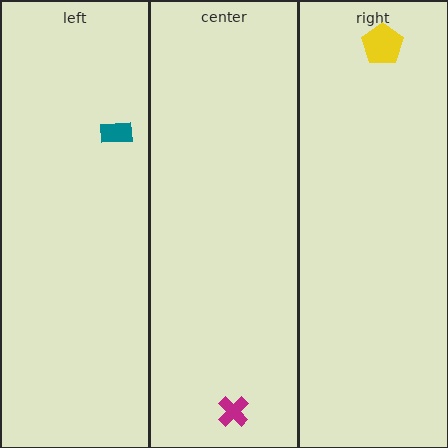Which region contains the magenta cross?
The center region.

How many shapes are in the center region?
1.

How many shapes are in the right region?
1.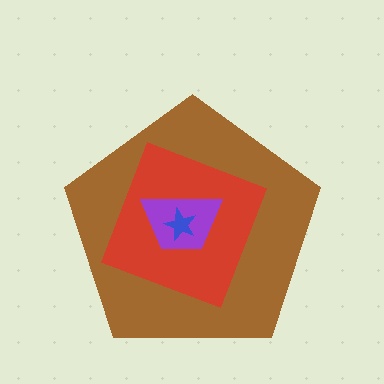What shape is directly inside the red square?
The purple trapezoid.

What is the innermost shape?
The blue star.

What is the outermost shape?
The brown pentagon.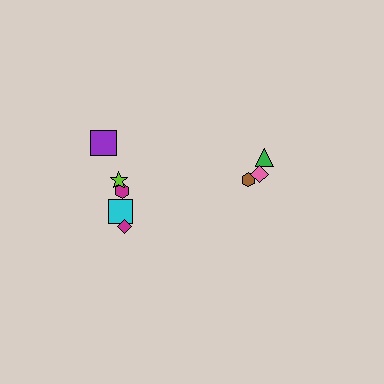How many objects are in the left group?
There are 5 objects.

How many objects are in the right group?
There are 3 objects.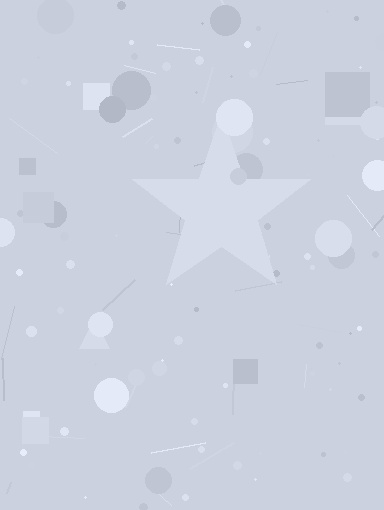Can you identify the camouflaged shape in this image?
The camouflaged shape is a star.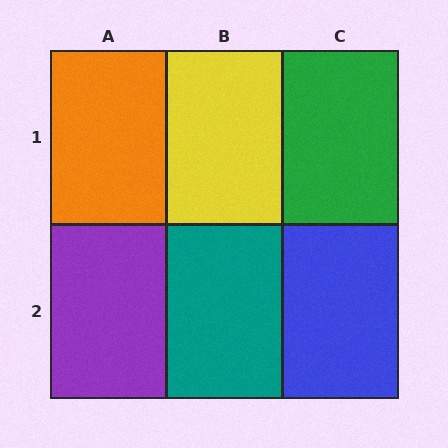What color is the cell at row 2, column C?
Blue.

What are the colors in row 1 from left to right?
Orange, yellow, green.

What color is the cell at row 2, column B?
Teal.